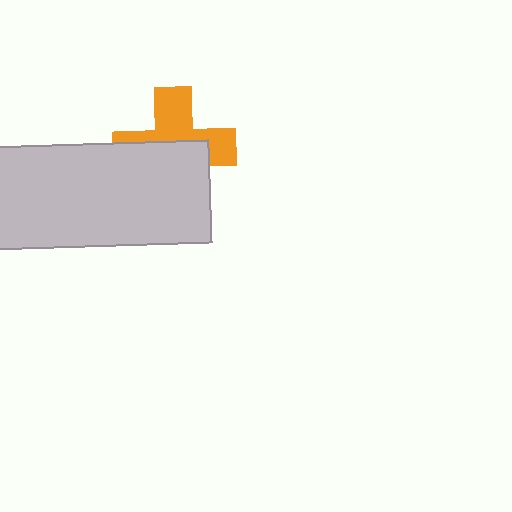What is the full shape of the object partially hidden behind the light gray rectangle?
The partially hidden object is an orange cross.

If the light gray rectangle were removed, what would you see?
You would see the complete orange cross.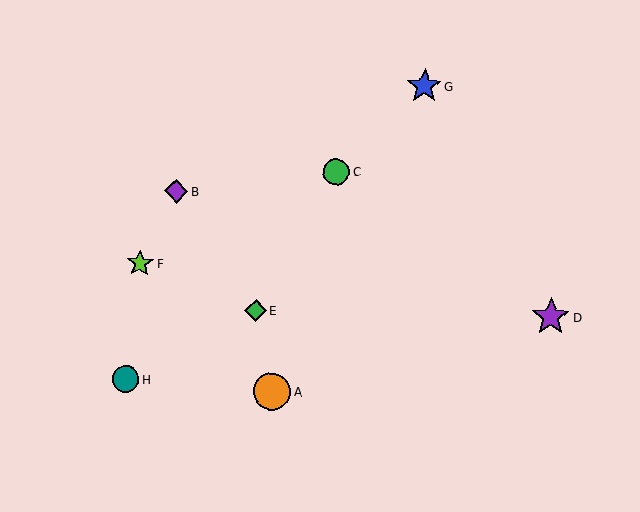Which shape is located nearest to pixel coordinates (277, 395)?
The orange circle (labeled A) at (272, 391) is nearest to that location.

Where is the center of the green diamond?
The center of the green diamond is at (256, 310).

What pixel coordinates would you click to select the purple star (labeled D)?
Click at (551, 317) to select the purple star D.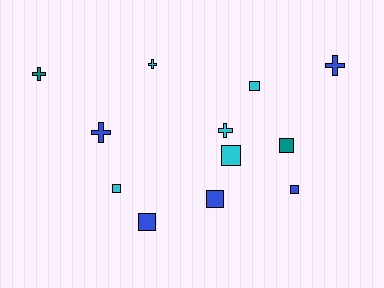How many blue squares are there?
There are 3 blue squares.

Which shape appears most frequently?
Square, with 7 objects.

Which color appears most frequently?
Cyan, with 5 objects.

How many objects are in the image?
There are 12 objects.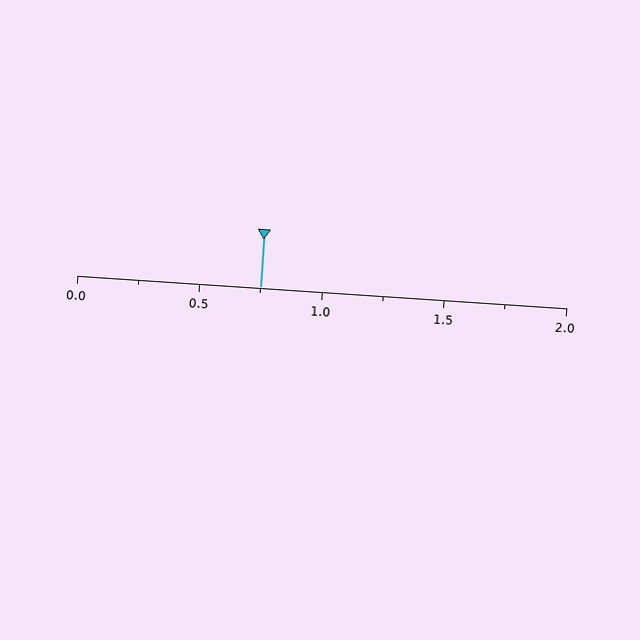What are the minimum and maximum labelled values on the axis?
The axis runs from 0.0 to 2.0.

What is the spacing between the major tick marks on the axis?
The major ticks are spaced 0.5 apart.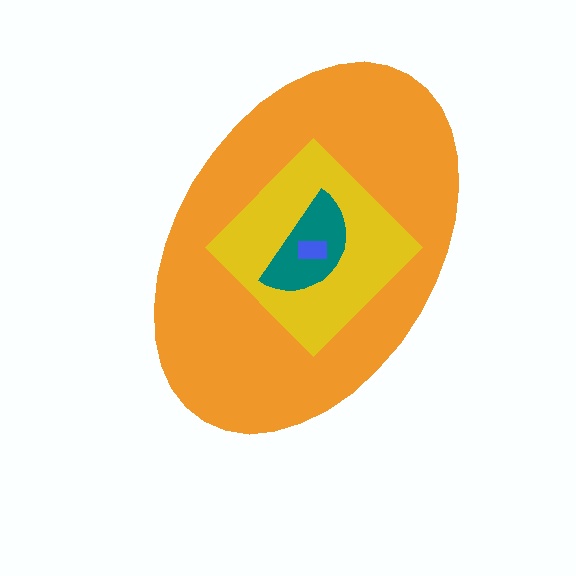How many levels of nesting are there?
4.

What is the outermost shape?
The orange ellipse.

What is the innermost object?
The blue rectangle.